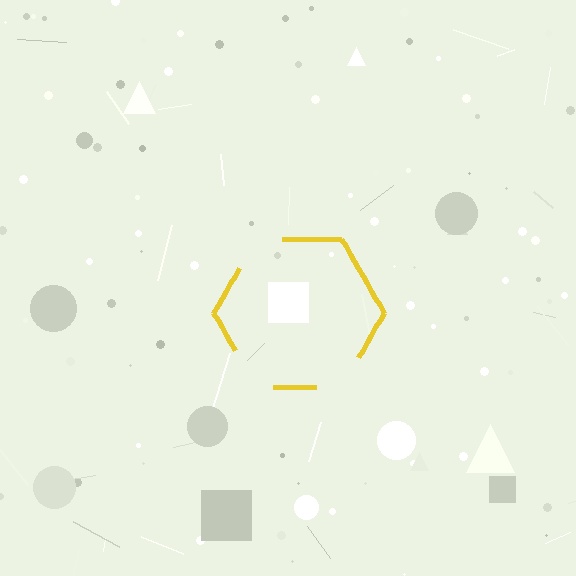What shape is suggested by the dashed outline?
The dashed outline suggests a hexagon.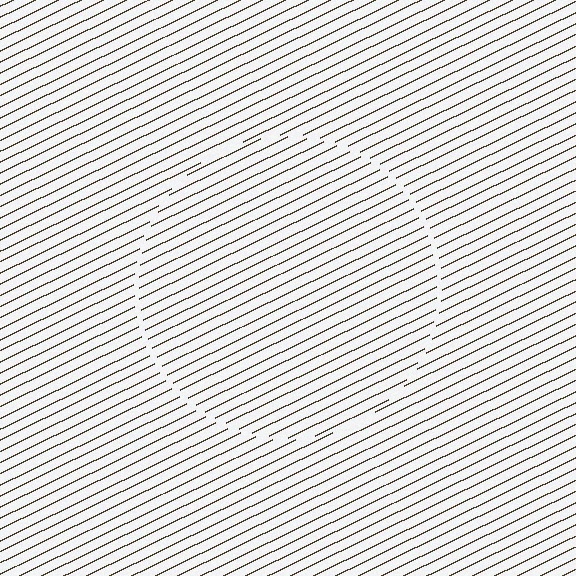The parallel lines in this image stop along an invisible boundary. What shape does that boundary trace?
An illusory circle. The interior of the shape contains the same grating, shifted by half a period — the contour is defined by the phase discontinuity where line-ends from the inner and outer gratings abut.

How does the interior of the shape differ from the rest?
The interior of the shape contains the same grating, shifted by half a period — the contour is defined by the phase discontinuity where line-ends from the inner and outer gratings abut.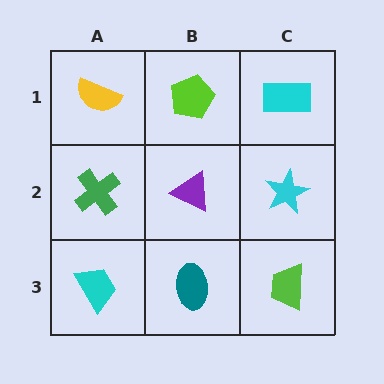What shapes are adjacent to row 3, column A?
A green cross (row 2, column A), a teal ellipse (row 3, column B).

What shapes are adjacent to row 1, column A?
A green cross (row 2, column A), a lime pentagon (row 1, column B).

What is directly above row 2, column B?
A lime pentagon.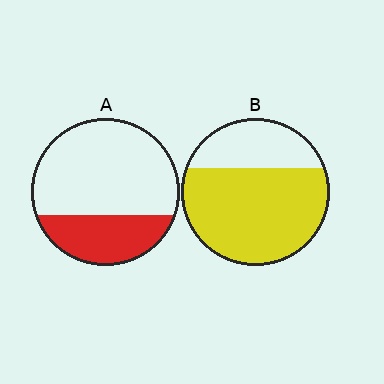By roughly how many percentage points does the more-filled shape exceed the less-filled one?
By roughly 40 percentage points (B over A).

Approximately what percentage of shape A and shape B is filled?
A is approximately 30% and B is approximately 70%.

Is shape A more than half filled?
No.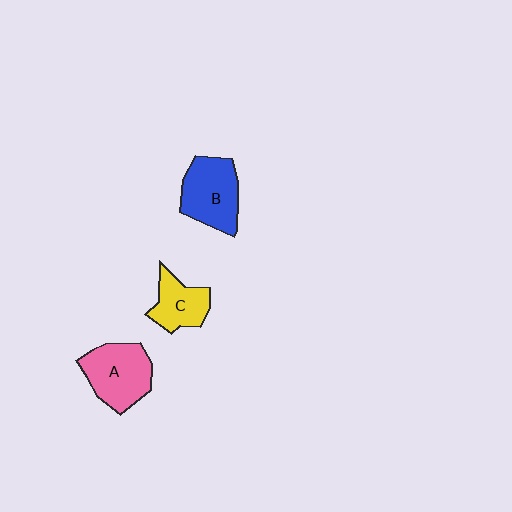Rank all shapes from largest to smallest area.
From largest to smallest: B (blue), A (pink), C (yellow).